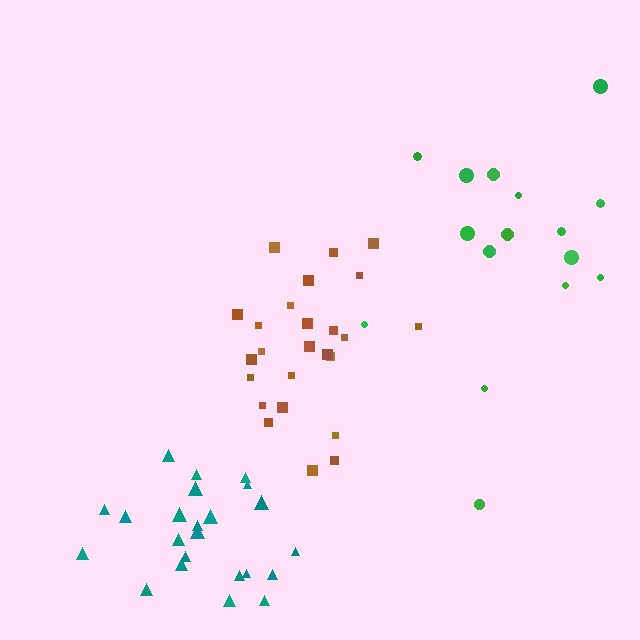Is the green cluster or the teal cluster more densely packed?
Teal.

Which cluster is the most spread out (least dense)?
Green.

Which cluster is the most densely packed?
Brown.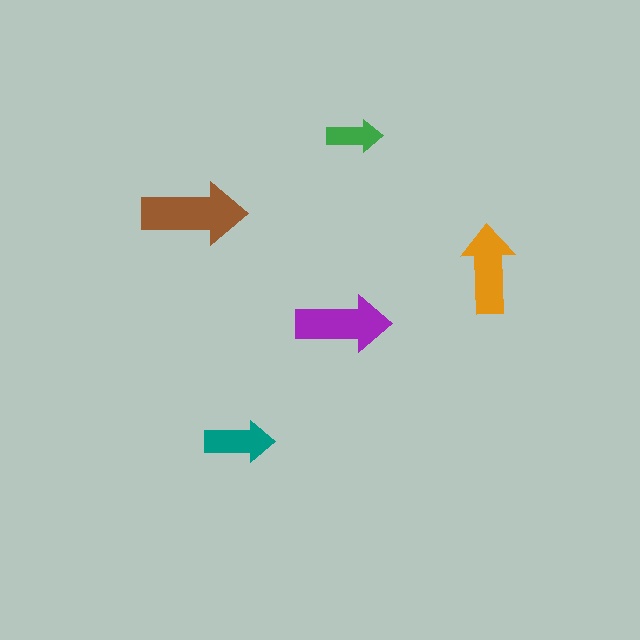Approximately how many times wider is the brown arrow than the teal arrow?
About 1.5 times wider.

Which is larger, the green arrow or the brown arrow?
The brown one.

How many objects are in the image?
There are 5 objects in the image.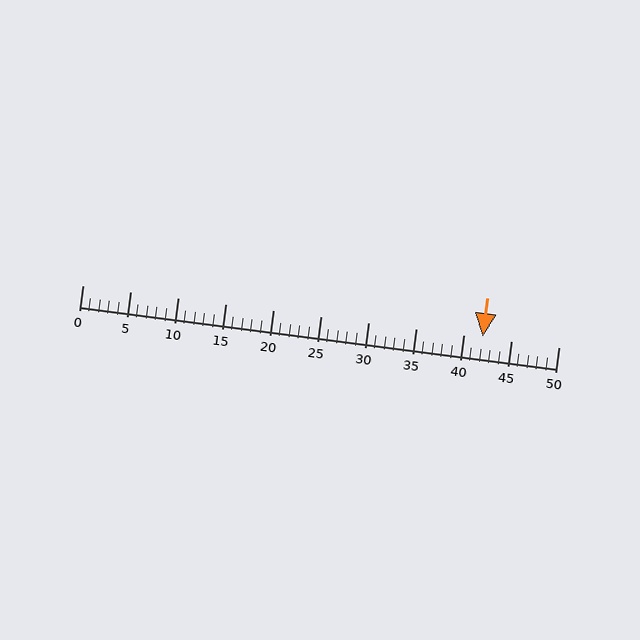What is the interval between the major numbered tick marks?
The major tick marks are spaced 5 units apart.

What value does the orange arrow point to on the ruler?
The orange arrow points to approximately 42.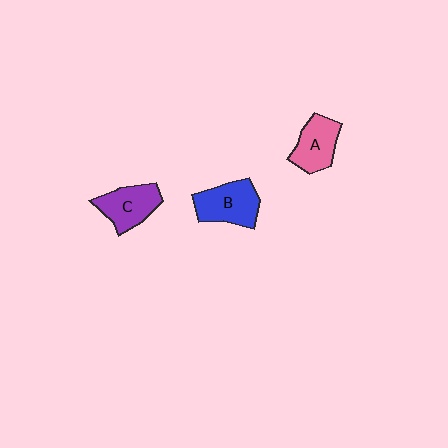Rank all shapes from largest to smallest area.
From largest to smallest: B (blue), C (purple), A (pink).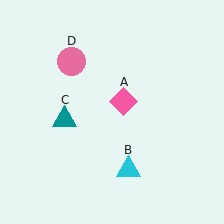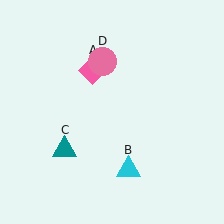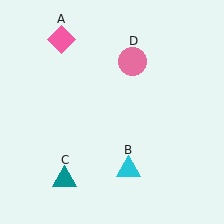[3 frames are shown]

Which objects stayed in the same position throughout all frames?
Cyan triangle (object B) remained stationary.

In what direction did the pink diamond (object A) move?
The pink diamond (object A) moved up and to the left.